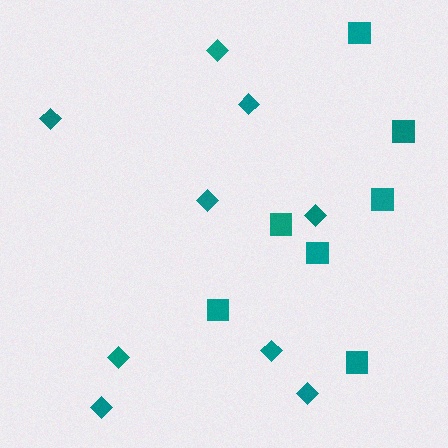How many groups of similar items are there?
There are 2 groups: one group of diamonds (9) and one group of squares (7).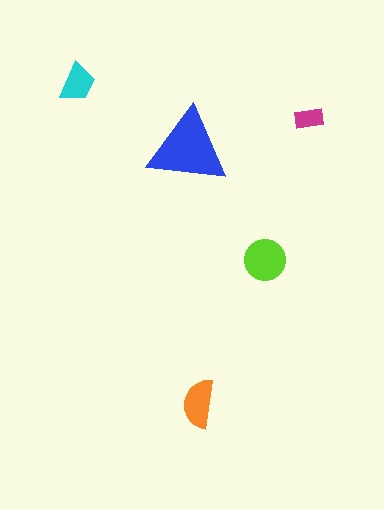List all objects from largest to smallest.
The blue triangle, the lime circle, the orange semicircle, the cyan trapezoid, the magenta rectangle.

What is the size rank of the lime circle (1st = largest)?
2nd.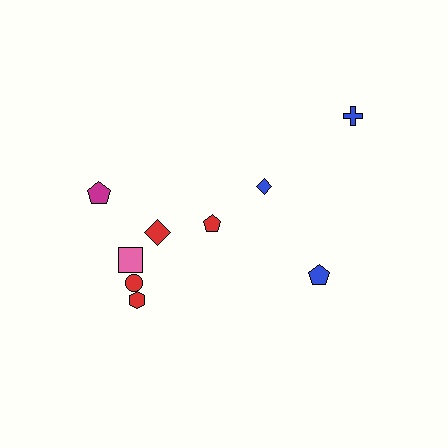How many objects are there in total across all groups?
There are 9 objects.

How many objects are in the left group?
There are 6 objects.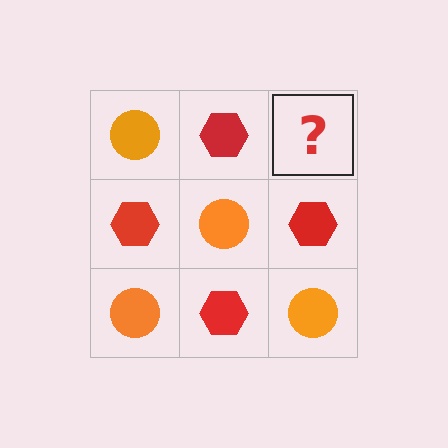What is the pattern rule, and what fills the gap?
The rule is that it alternates orange circle and red hexagon in a checkerboard pattern. The gap should be filled with an orange circle.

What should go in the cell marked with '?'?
The missing cell should contain an orange circle.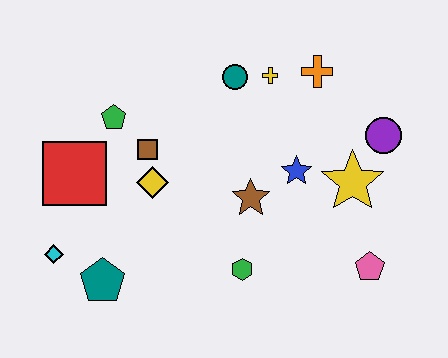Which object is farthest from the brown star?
The cyan diamond is farthest from the brown star.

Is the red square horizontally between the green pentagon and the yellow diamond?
No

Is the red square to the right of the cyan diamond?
Yes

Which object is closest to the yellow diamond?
The brown square is closest to the yellow diamond.